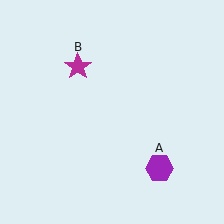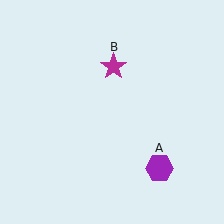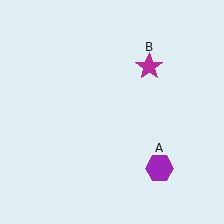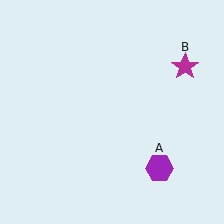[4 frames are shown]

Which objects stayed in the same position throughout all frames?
Purple hexagon (object A) remained stationary.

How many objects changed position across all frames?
1 object changed position: magenta star (object B).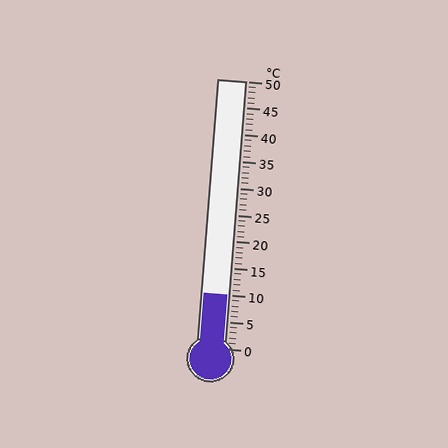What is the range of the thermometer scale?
The thermometer scale ranges from 0°C to 50°C.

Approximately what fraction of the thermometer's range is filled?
The thermometer is filled to approximately 20% of its range.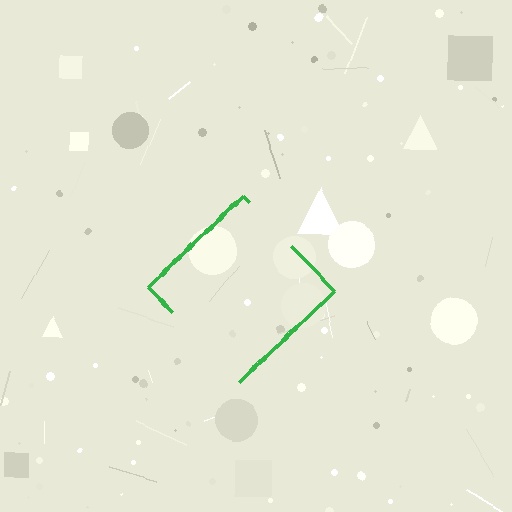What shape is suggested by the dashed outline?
The dashed outline suggests a diamond.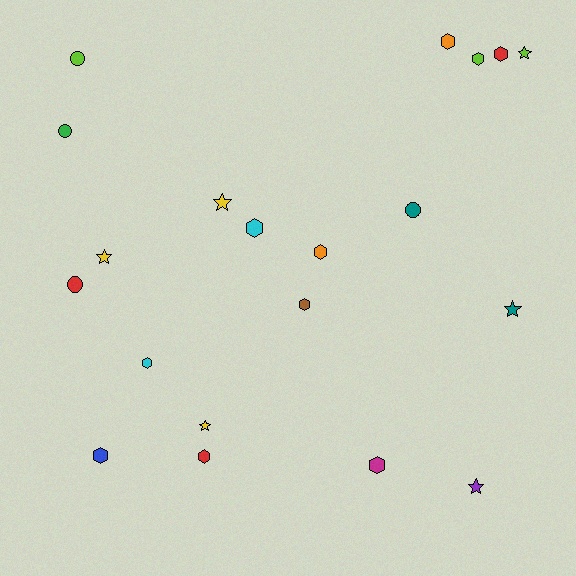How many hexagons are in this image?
There are 10 hexagons.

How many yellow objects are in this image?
There are 3 yellow objects.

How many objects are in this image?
There are 20 objects.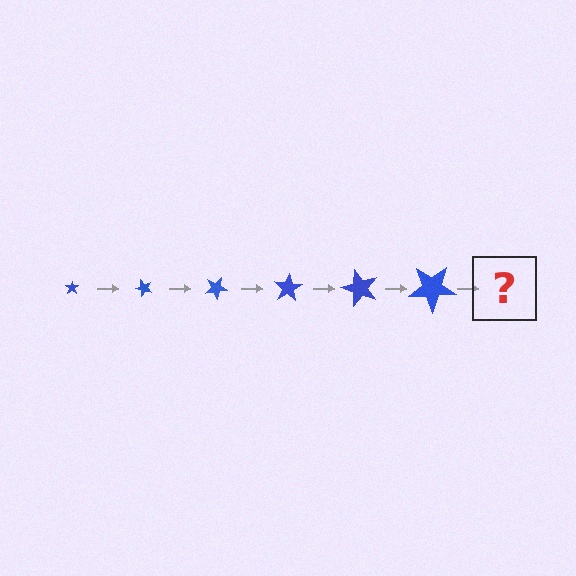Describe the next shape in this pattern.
It should be a star, larger than the previous one and rotated 300 degrees from the start.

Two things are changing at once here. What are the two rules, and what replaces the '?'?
The two rules are that the star grows larger each step and it rotates 50 degrees each step. The '?' should be a star, larger than the previous one and rotated 300 degrees from the start.